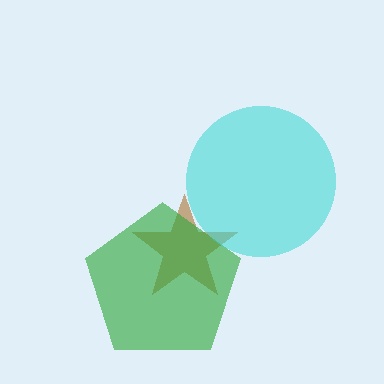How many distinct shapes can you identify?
There are 3 distinct shapes: a brown star, a green pentagon, a cyan circle.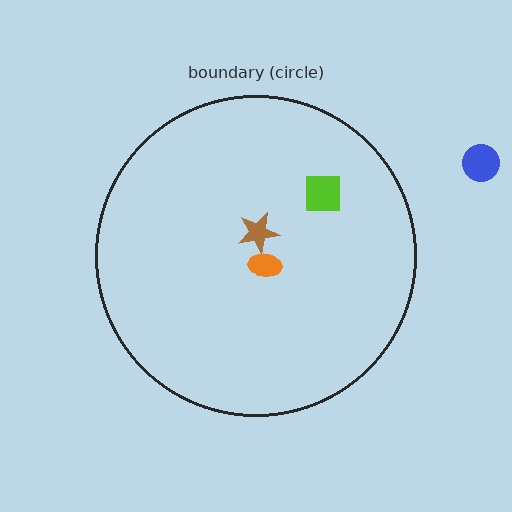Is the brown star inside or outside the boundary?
Inside.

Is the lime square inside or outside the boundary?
Inside.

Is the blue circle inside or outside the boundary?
Outside.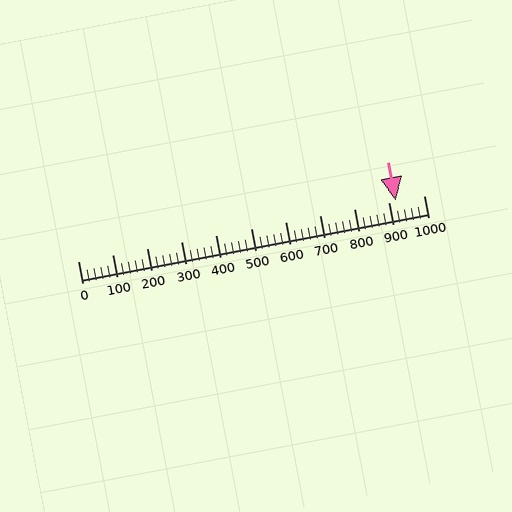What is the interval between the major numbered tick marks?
The major tick marks are spaced 100 units apart.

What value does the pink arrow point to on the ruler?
The pink arrow points to approximately 920.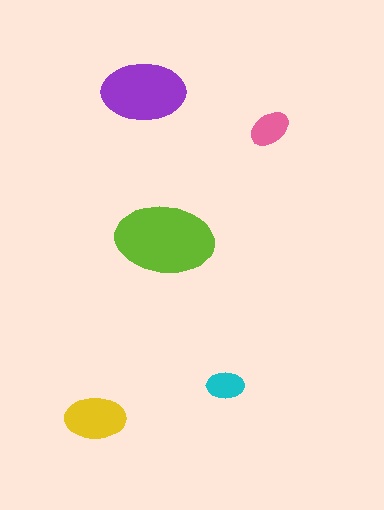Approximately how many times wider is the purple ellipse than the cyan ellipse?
About 2 times wider.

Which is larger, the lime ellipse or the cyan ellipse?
The lime one.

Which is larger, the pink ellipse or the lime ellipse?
The lime one.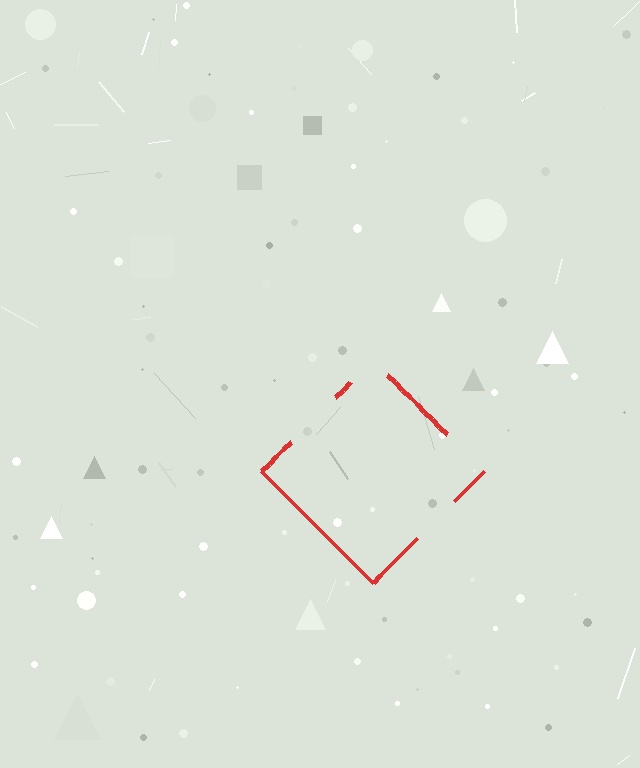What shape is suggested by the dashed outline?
The dashed outline suggests a diamond.